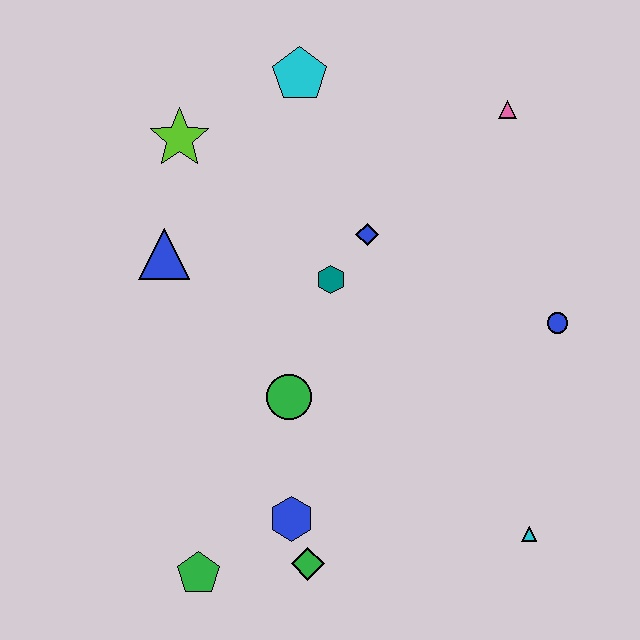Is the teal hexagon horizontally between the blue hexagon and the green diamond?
No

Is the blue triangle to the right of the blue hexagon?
No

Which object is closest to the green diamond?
The blue hexagon is closest to the green diamond.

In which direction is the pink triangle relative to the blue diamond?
The pink triangle is to the right of the blue diamond.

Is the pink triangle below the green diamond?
No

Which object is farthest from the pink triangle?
The green pentagon is farthest from the pink triangle.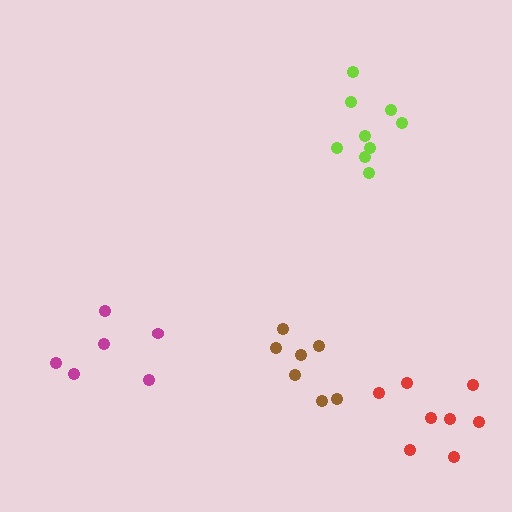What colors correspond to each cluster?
The clusters are colored: red, magenta, brown, lime.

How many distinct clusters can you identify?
There are 4 distinct clusters.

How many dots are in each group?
Group 1: 8 dots, Group 2: 6 dots, Group 3: 7 dots, Group 4: 9 dots (30 total).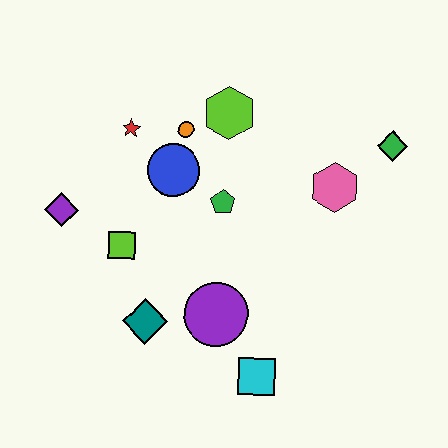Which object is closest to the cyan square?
The purple circle is closest to the cyan square.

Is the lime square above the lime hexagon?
No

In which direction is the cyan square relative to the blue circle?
The cyan square is below the blue circle.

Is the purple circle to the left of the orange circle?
No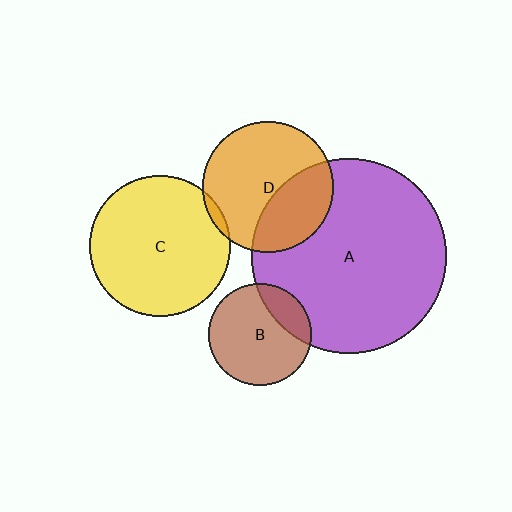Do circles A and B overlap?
Yes.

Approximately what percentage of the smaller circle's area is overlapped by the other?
Approximately 20%.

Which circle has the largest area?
Circle A (purple).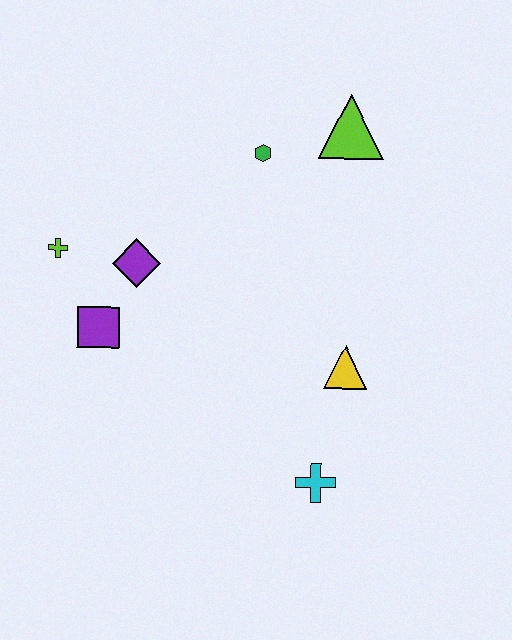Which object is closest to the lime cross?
The purple diamond is closest to the lime cross.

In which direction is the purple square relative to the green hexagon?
The purple square is below the green hexagon.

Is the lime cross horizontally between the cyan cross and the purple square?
No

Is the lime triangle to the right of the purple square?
Yes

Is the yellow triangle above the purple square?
No